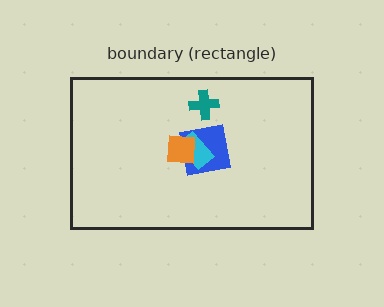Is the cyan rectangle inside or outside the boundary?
Inside.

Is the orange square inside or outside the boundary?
Inside.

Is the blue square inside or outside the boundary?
Inside.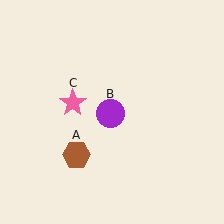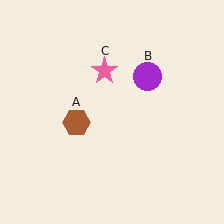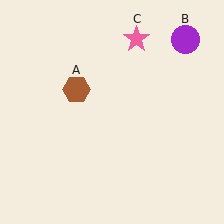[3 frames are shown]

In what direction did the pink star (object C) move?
The pink star (object C) moved up and to the right.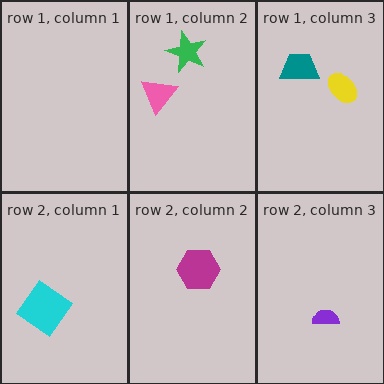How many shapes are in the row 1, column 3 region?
2.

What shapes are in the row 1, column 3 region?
The yellow ellipse, the teal trapezoid.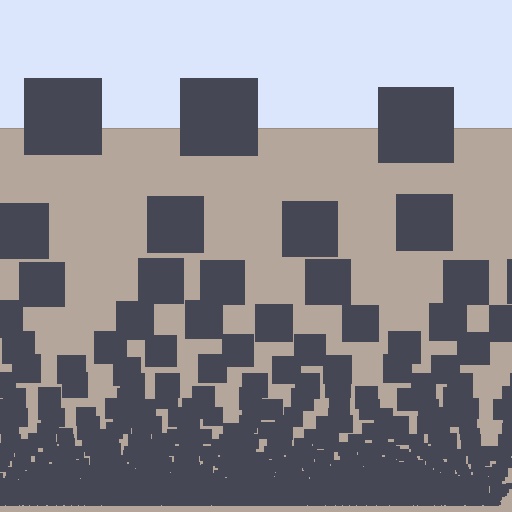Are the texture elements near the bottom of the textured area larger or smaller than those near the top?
Smaller. The gradient is inverted — elements near the bottom are smaller and denser.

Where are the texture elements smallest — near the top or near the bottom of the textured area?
Near the bottom.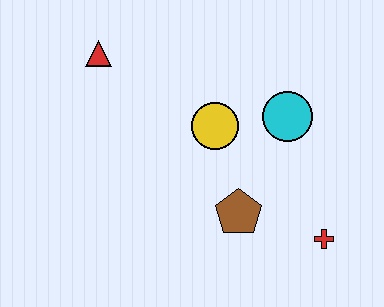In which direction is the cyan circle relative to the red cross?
The cyan circle is above the red cross.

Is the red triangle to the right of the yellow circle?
No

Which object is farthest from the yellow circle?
The red cross is farthest from the yellow circle.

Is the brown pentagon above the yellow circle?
No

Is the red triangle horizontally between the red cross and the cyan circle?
No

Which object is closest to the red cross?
The brown pentagon is closest to the red cross.